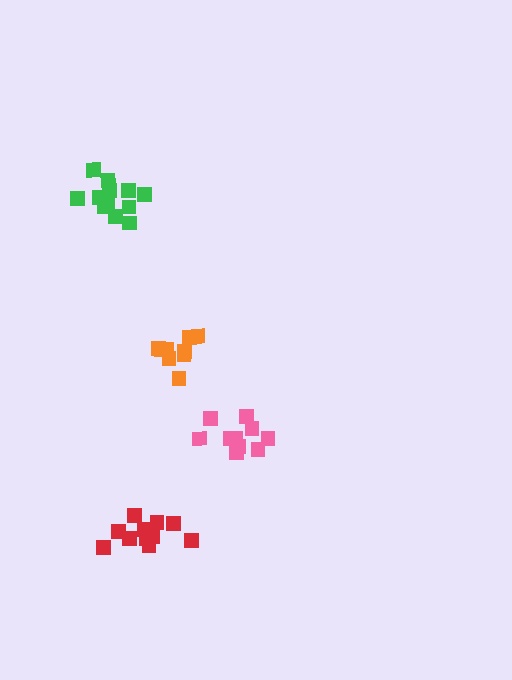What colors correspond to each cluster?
The clusters are colored: pink, orange, red, green.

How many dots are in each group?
Group 1: 11 dots, Group 2: 9 dots, Group 3: 11 dots, Group 4: 12 dots (43 total).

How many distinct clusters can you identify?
There are 4 distinct clusters.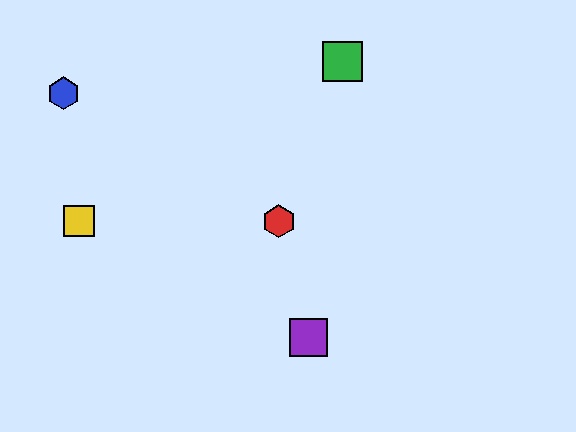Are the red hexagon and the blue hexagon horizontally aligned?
No, the red hexagon is at y≈221 and the blue hexagon is at y≈93.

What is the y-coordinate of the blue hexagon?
The blue hexagon is at y≈93.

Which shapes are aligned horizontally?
The red hexagon, the yellow square are aligned horizontally.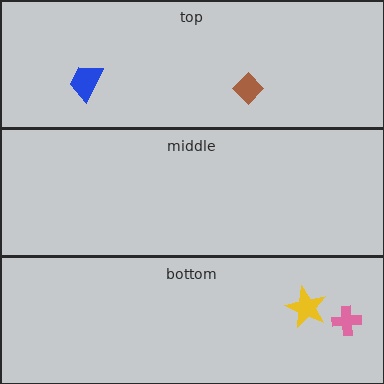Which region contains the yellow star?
The bottom region.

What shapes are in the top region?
The brown diamond, the blue trapezoid.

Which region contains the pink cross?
The bottom region.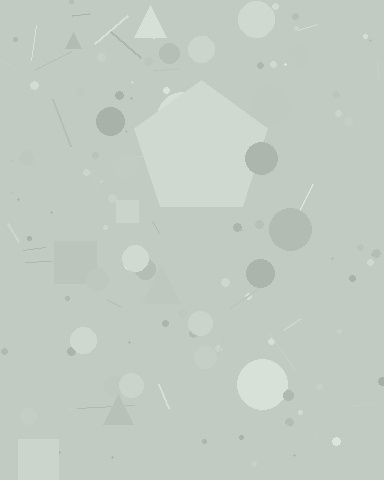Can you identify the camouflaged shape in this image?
The camouflaged shape is a pentagon.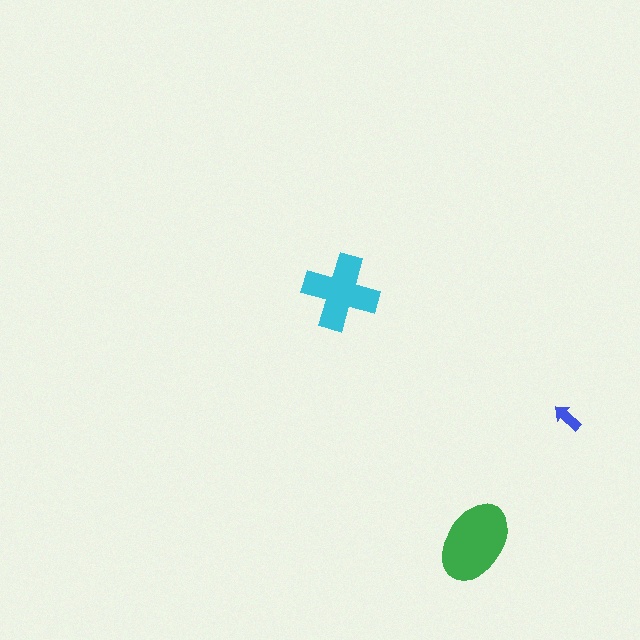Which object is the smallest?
The blue arrow.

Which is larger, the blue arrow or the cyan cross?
The cyan cross.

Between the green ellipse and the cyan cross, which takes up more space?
The green ellipse.